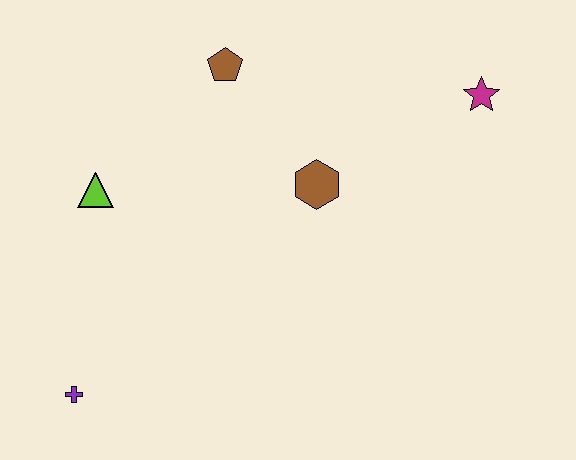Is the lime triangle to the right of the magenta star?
No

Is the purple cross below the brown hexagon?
Yes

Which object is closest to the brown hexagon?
The brown pentagon is closest to the brown hexagon.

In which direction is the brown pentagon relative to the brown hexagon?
The brown pentagon is above the brown hexagon.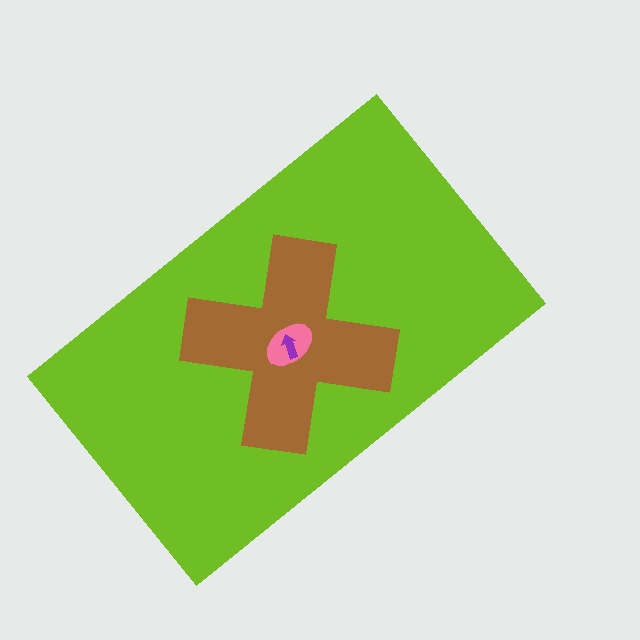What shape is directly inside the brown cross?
The pink ellipse.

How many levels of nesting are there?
4.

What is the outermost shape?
The lime rectangle.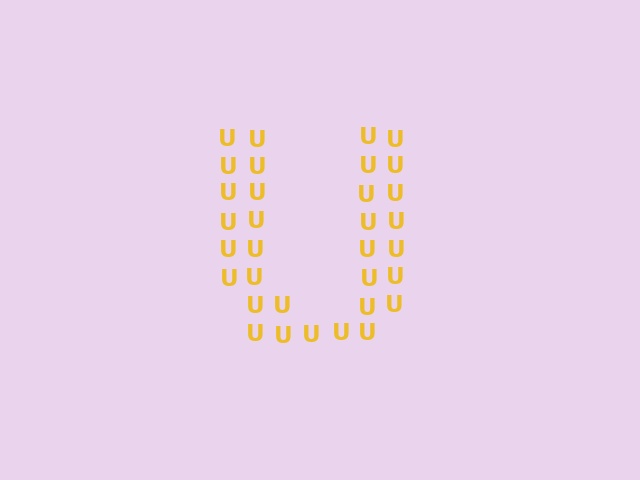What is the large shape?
The large shape is the letter U.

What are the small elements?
The small elements are letter U's.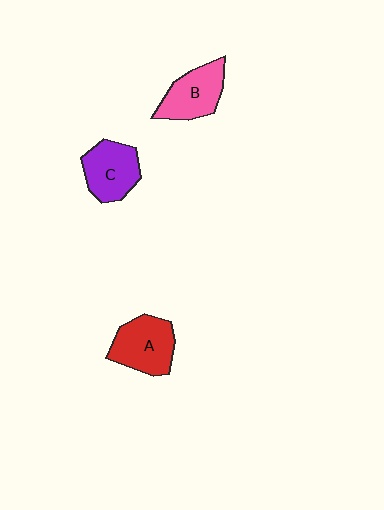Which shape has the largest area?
Shape A (red).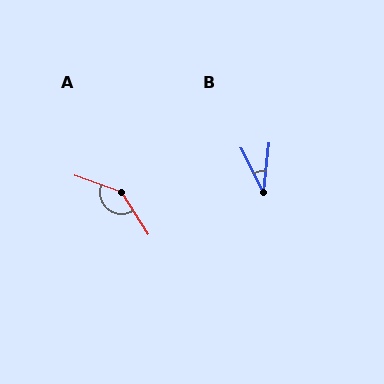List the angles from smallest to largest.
B (34°), A (142°).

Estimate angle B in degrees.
Approximately 34 degrees.